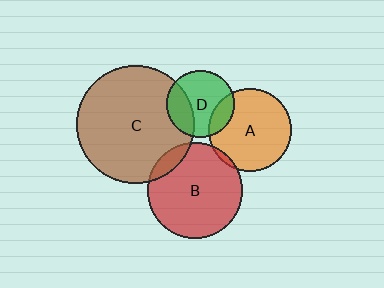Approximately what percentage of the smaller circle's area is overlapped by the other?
Approximately 5%.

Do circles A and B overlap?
Yes.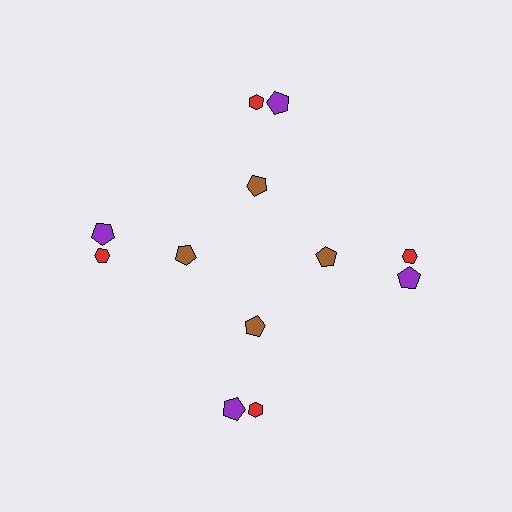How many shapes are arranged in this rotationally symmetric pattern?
There are 12 shapes, arranged in 4 groups of 3.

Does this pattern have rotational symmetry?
Yes, this pattern has 4-fold rotational symmetry. It looks the same after rotating 90 degrees around the center.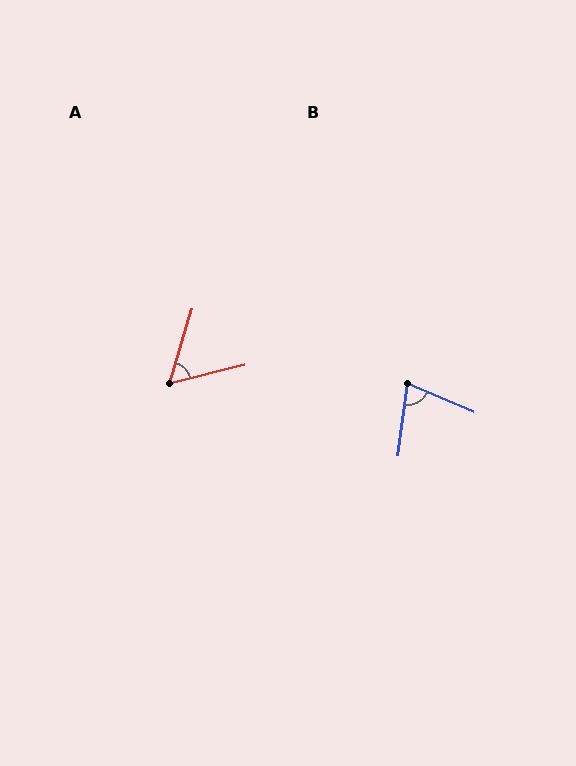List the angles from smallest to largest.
A (59°), B (75°).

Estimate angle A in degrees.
Approximately 59 degrees.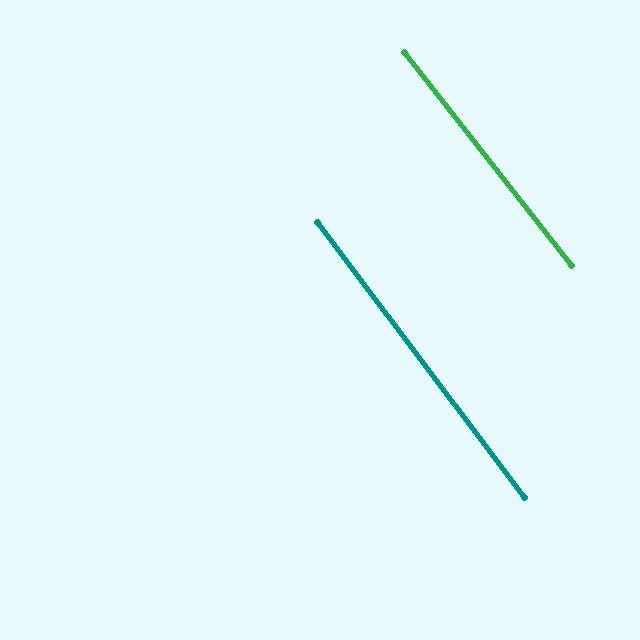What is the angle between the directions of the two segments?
Approximately 1 degree.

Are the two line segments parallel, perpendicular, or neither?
Parallel — their directions differ by only 1.1°.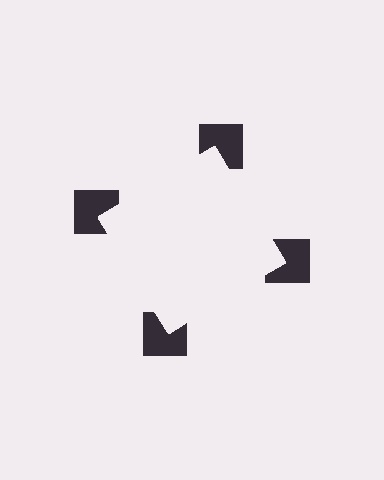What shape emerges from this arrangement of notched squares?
An illusory square — its edges are inferred from the aligned wedge cuts in the notched squares, not physically drawn.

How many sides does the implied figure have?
4 sides.